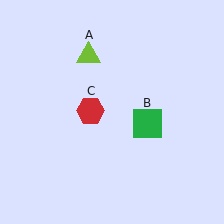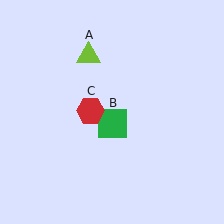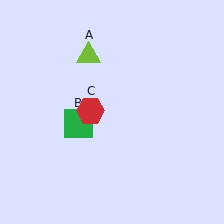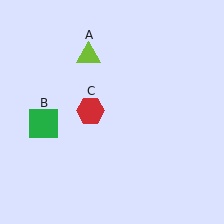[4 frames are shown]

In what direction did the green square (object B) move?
The green square (object B) moved left.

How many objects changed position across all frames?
1 object changed position: green square (object B).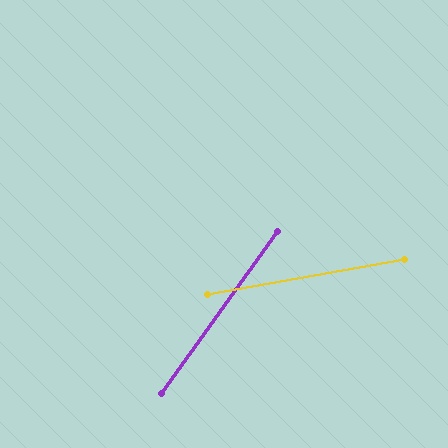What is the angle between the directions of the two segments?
Approximately 44 degrees.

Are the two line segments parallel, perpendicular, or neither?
Neither parallel nor perpendicular — they differ by about 44°.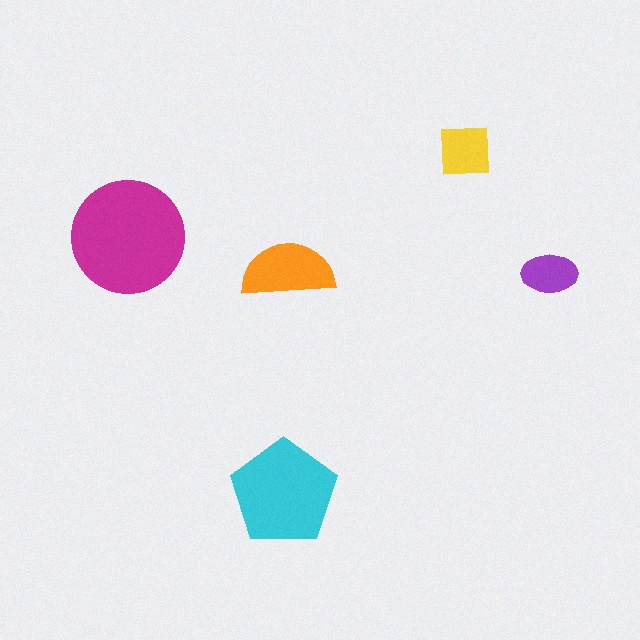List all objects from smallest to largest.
The purple ellipse, the yellow square, the orange semicircle, the cyan pentagon, the magenta circle.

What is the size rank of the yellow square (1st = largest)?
4th.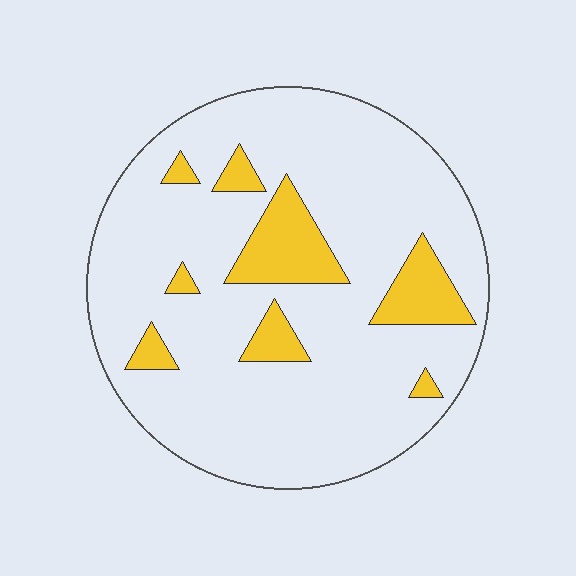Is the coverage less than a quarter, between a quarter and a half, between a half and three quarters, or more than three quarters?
Less than a quarter.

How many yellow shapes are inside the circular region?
8.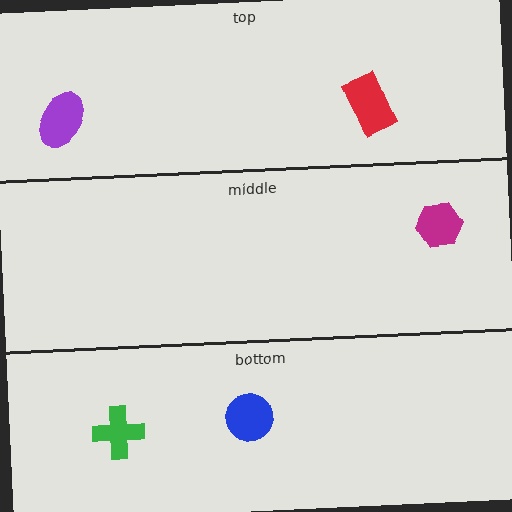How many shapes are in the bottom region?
2.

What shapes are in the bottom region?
The green cross, the blue circle.